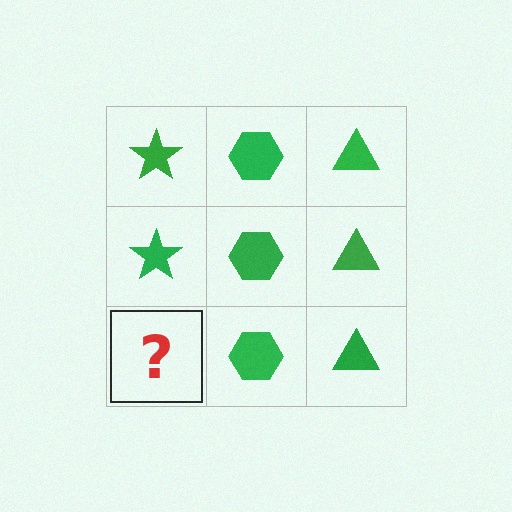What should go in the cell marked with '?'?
The missing cell should contain a green star.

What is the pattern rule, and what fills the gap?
The rule is that each column has a consistent shape. The gap should be filled with a green star.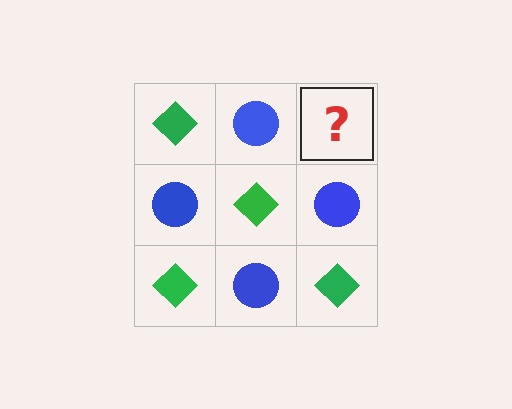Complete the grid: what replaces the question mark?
The question mark should be replaced with a green diamond.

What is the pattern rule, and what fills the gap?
The rule is that it alternates green diamond and blue circle in a checkerboard pattern. The gap should be filled with a green diamond.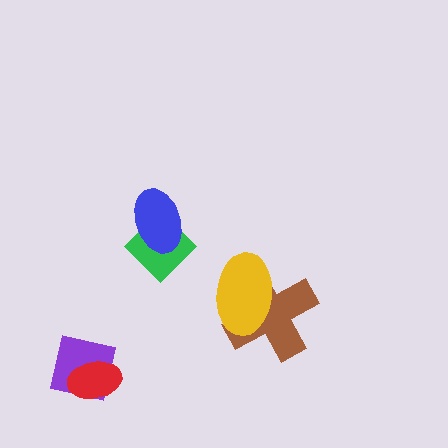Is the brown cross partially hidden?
Yes, it is partially covered by another shape.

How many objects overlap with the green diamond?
1 object overlaps with the green diamond.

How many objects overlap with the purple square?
1 object overlaps with the purple square.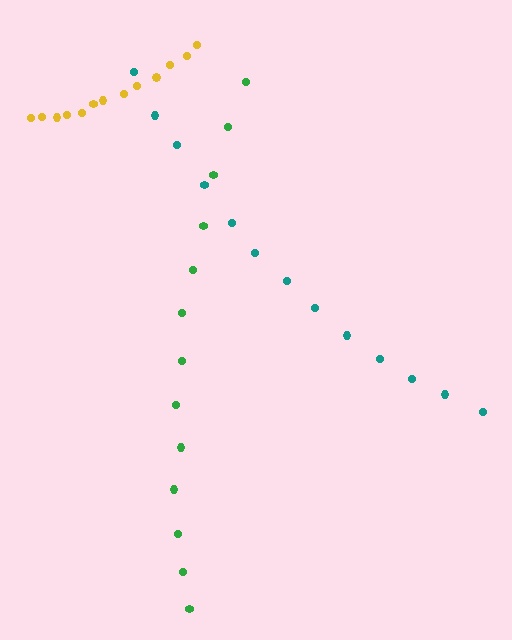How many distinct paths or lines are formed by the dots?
There are 3 distinct paths.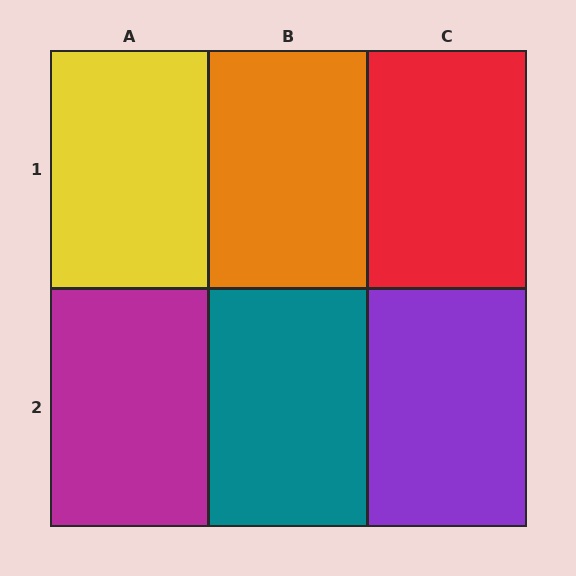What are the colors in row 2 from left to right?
Magenta, teal, purple.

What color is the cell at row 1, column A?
Yellow.